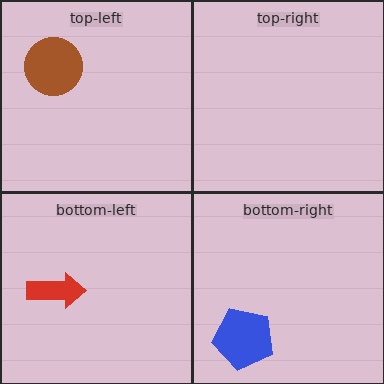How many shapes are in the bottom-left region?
1.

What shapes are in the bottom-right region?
The blue pentagon.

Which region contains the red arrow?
The bottom-left region.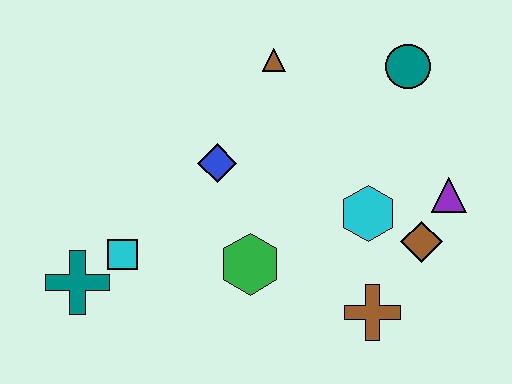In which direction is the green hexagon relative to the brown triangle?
The green hexagon is below the brown triangle.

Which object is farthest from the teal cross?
The teal circle is farthest from the teal cross.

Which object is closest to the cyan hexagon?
The brown diamond is closest to the cyan hexagon.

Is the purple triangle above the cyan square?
Yes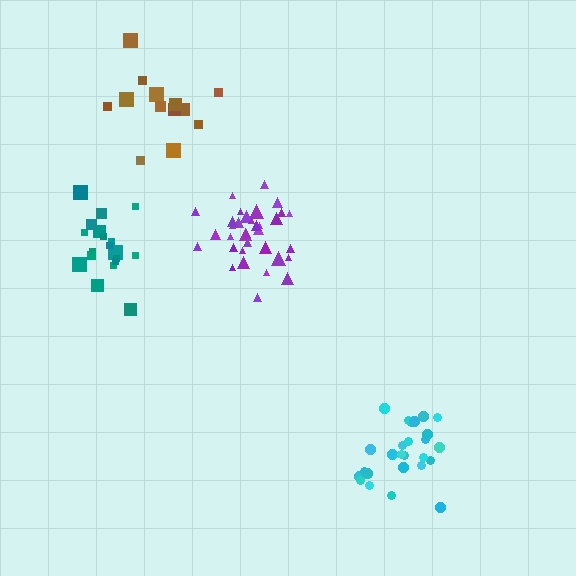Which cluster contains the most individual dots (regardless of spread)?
Purple (34).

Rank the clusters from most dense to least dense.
cyan, purple, teal, brown.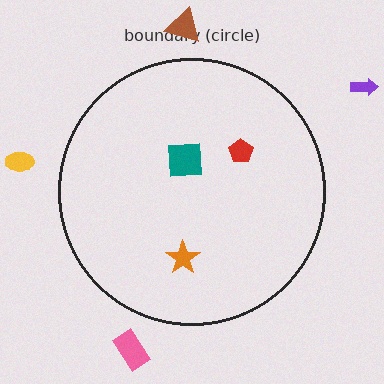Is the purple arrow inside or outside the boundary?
Outside.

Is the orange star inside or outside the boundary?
Inside.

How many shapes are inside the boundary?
3 inside, 4 outside.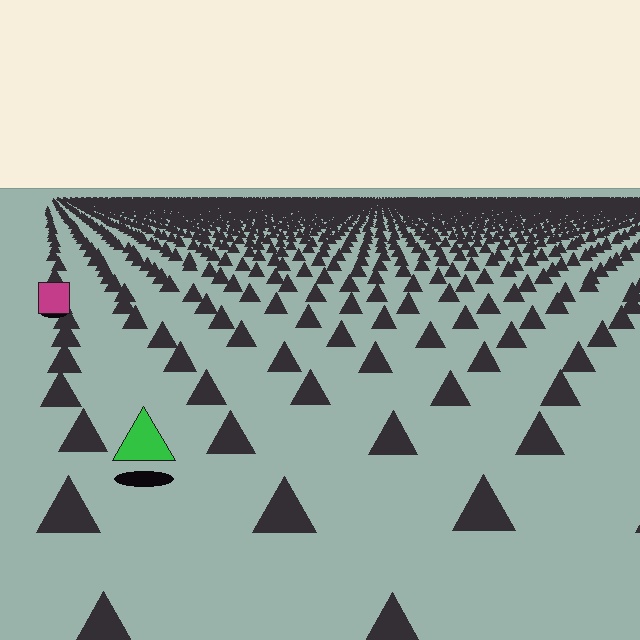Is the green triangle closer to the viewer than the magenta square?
Yes. The green triangle is closer — you can tell from the texture gradient: the ground texture is coarser near it.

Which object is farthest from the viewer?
The magenta square is farthest from the viewer. It appears smaller and the ground texture around it is denser.